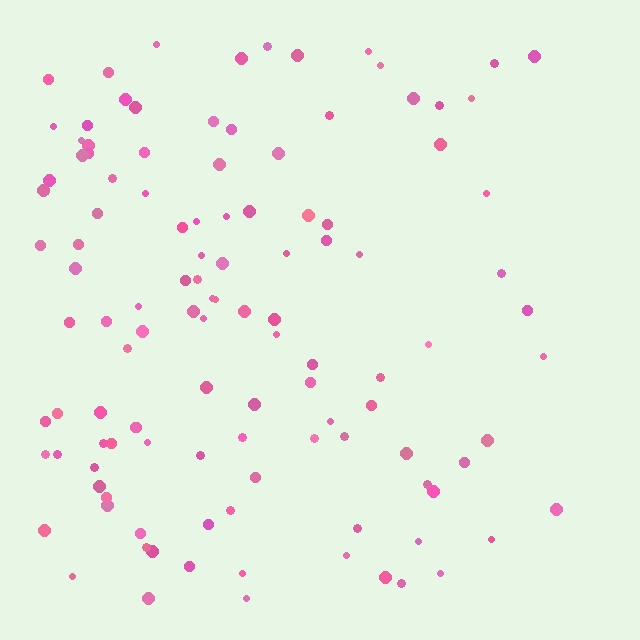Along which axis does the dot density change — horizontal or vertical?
Horizontal.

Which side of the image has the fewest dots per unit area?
The right.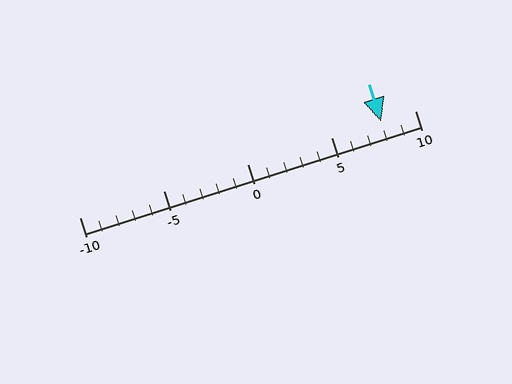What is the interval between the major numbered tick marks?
The major tick marks are spaced 5 units apart.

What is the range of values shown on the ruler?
The ruler shows values from -10 to 10.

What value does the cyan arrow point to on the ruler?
The cyan arrow points to approximately 8.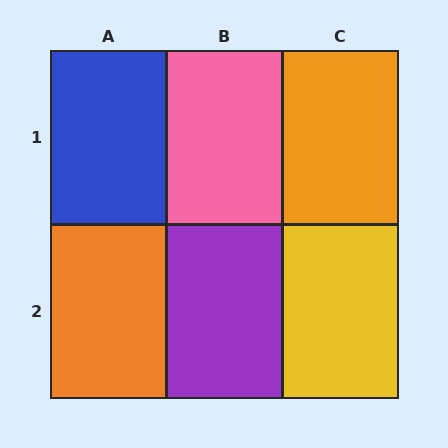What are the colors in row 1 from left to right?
Blue, pink, orange.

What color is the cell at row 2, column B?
Purple.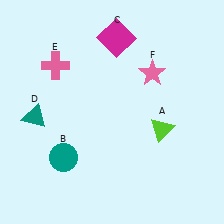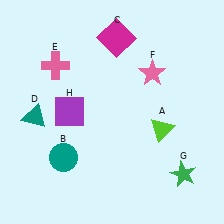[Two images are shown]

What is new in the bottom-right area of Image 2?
A green star (G) was added in the bottom-right area of Image 2.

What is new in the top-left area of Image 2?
A purple square (H) was added in the top-left area of Image 2.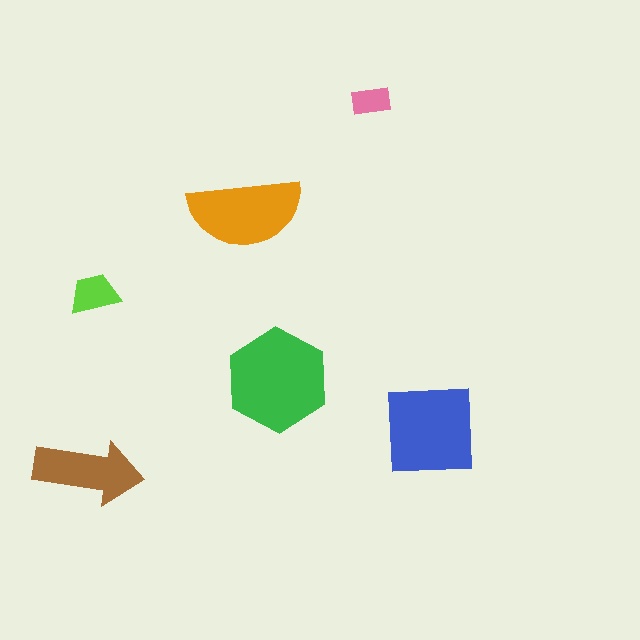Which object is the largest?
The green hexagon.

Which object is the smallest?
The pink rectangle.